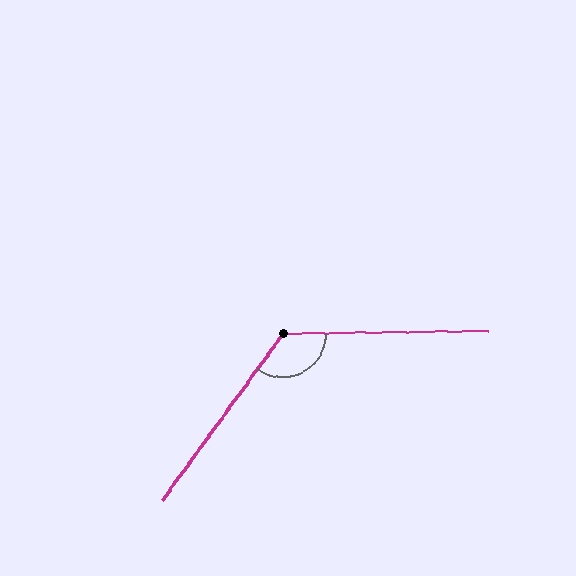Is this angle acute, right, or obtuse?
It is obtuse.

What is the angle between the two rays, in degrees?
Approximately 127 degrees.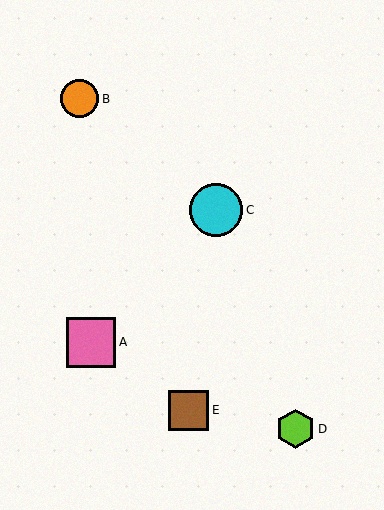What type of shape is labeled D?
Shape D is a lime hexagon.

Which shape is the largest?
The cyan circle (labeled C) is the largest.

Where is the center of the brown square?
The center of the brown square is at (189, 410).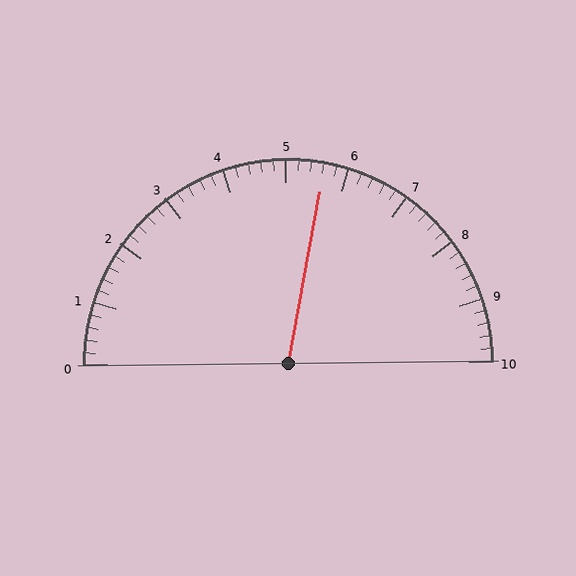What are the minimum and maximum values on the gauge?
The gauge ranges from 0 to 10.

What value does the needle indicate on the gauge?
The needle indicates approximately 5.6.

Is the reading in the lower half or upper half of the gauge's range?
The reading is in the upper half of the range (0 to 10).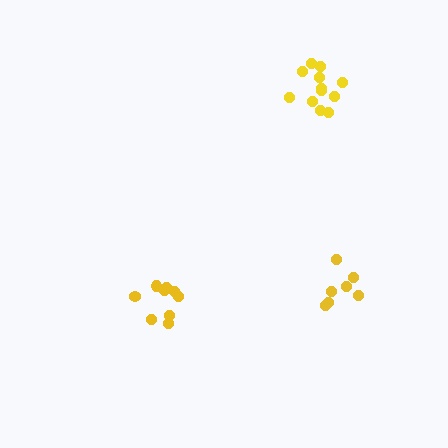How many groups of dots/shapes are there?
There are 3 groups.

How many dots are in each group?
Group 1: 9 dots, Group 2: 7 dots, Group 3: 12 dots (28 total).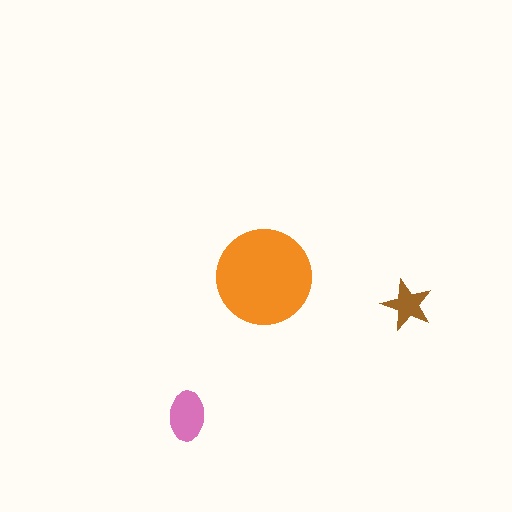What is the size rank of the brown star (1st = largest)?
3rd.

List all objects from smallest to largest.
The brown star, the pink ellipse, the orange circle.